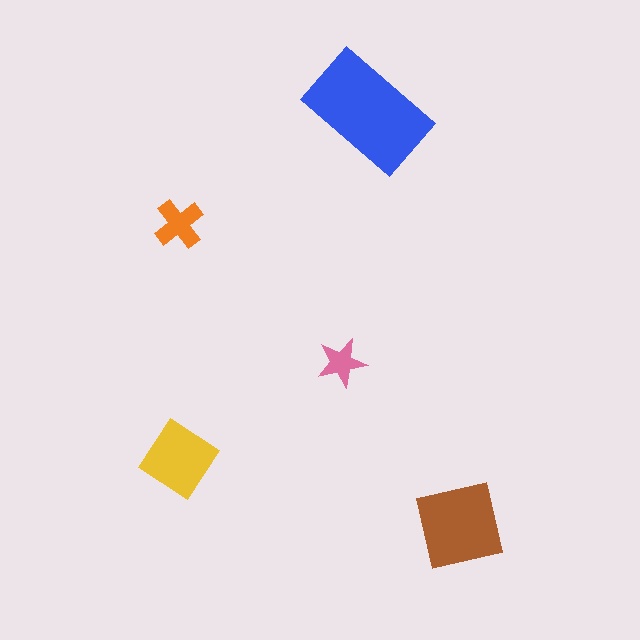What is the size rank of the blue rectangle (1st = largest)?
1st.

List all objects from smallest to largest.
The pink star, the orange cross, the yellow diamond, the brown square, the blue rectangle.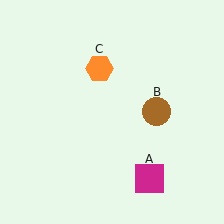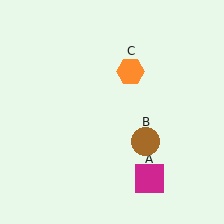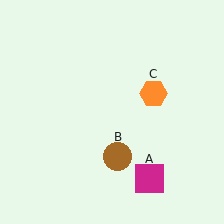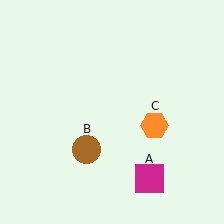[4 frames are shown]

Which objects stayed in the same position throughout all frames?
Magenta square (object A) remained stationary.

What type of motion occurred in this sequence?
The brown circle (object B), orange hexagon (object C) rotated clockwise around the center of the scene.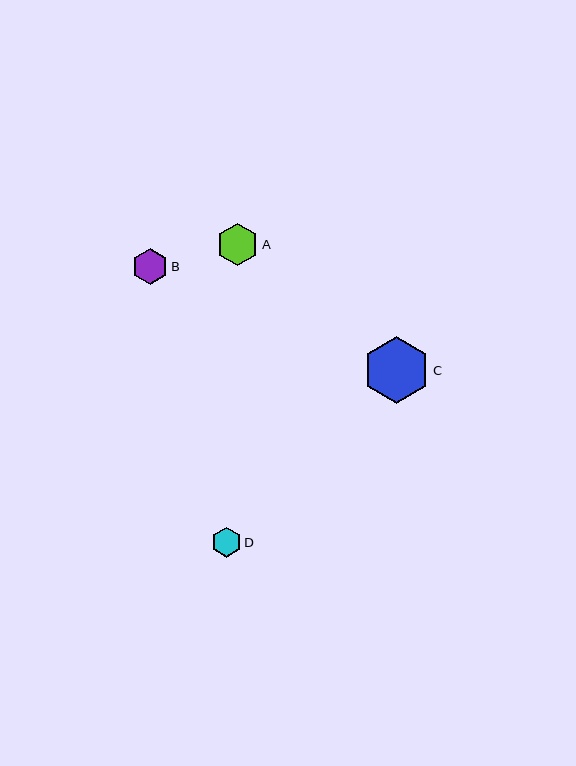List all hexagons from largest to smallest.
From largest to smallest: C, A, B, D.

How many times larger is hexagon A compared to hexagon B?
Hexagon A is approximately 1.2 times the size of hexagon B.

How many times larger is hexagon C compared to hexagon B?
Hexagon C is approximately 1.9 times the size of hexagon B.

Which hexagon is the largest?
Hexagon C is the largest with a size of approximately 67 pixels.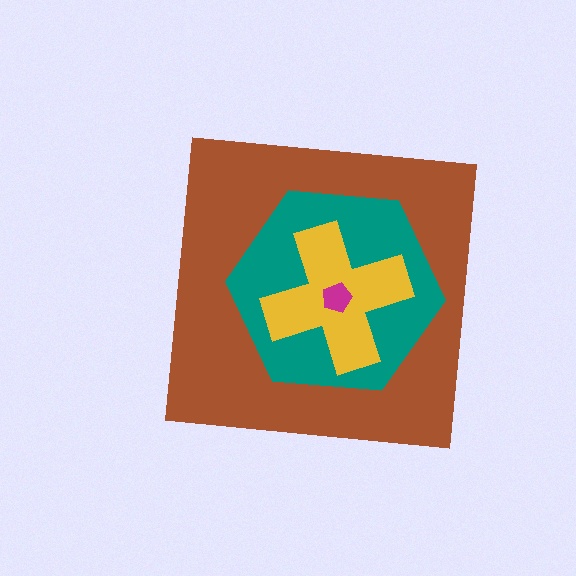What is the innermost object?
The magenta pentagon.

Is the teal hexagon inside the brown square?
Yes.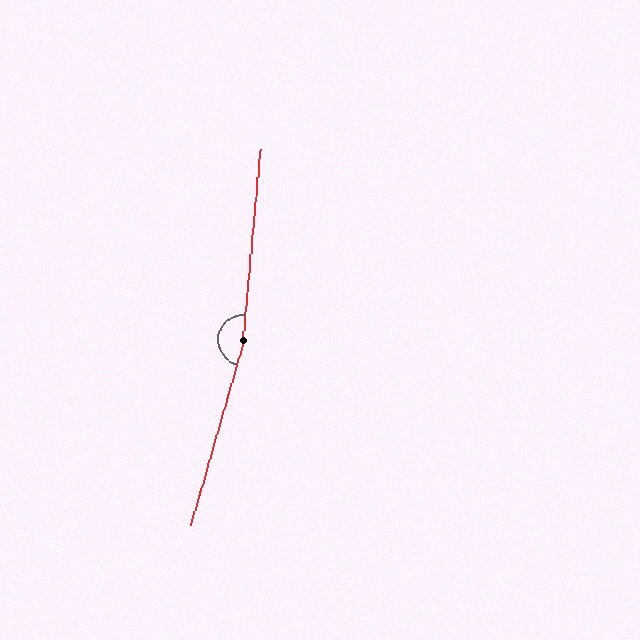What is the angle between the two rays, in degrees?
Approximately 169 degrees.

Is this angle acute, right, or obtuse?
It is obtuse.